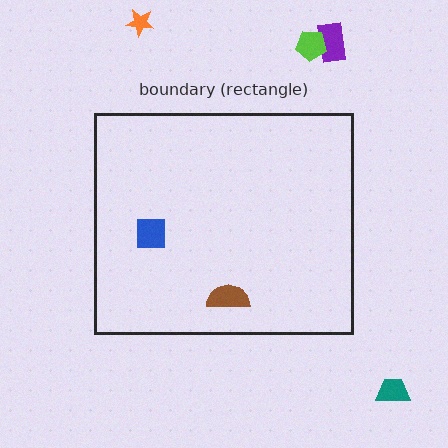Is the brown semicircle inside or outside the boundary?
Inside.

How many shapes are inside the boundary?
2 inside, 4 outside.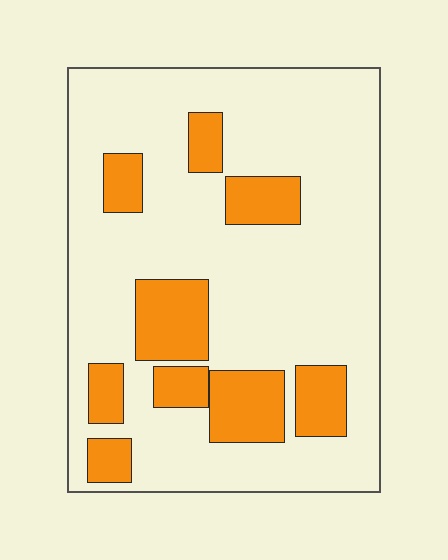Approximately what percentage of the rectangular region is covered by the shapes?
Approximately 25%.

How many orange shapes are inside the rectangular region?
9.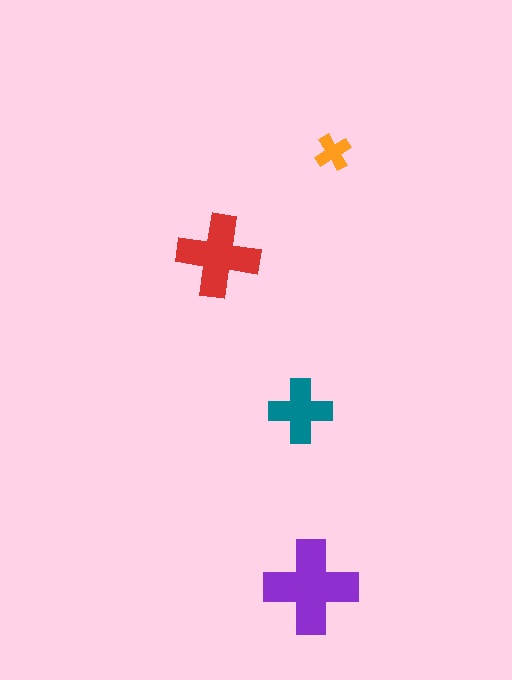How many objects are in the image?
There are 4 objects in the image.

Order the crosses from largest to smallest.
the purple one, the red one, the teal one, the orange one.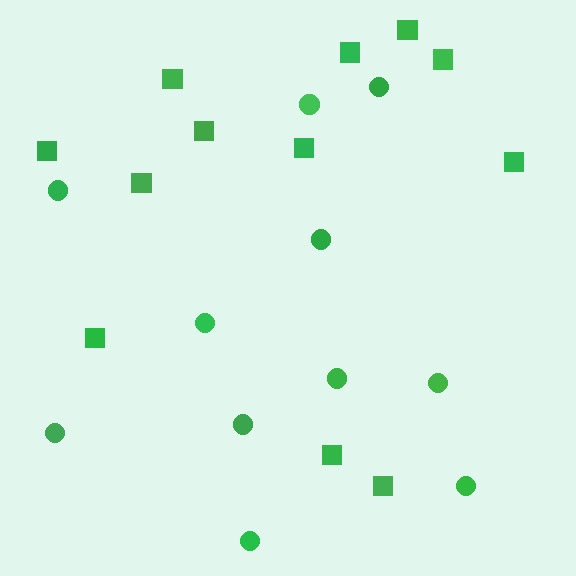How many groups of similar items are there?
There are 2 groups: one group of circles (11) and one group of squares (12).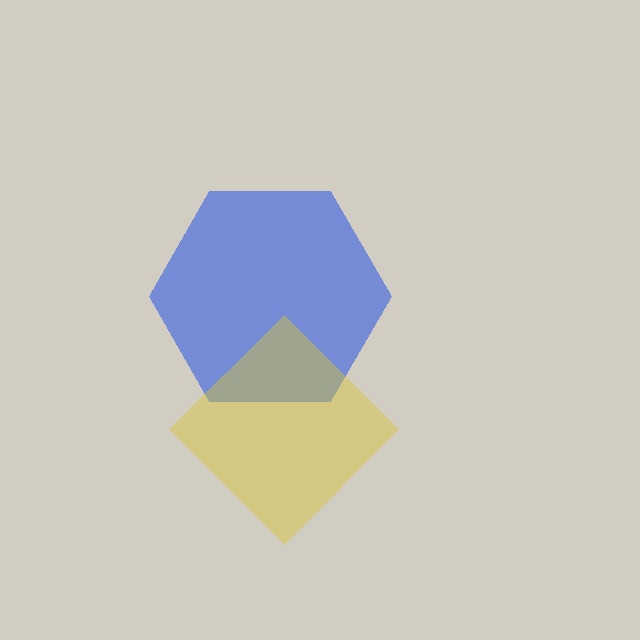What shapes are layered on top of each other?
The layered shapes are: a blue hexagon, a yellow diamond.